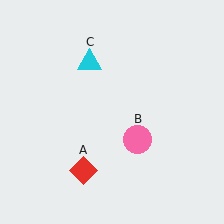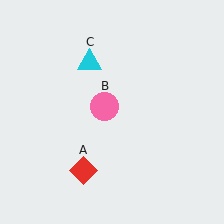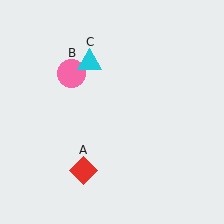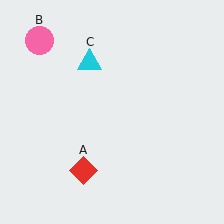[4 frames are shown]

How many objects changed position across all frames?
1 object changed position: pink circle (object B).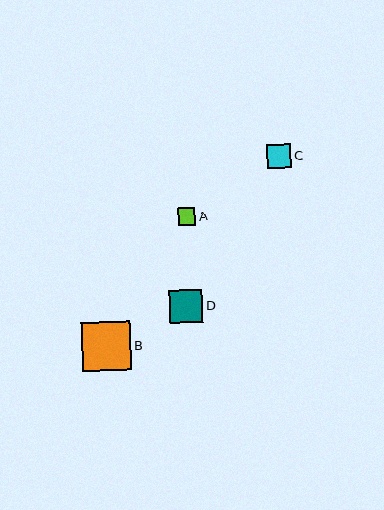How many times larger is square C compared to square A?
Square C is approximately 1.4 times the size of square A.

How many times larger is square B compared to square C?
Square B is approximately 2.0 times the size of square C.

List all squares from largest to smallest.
From largest to smallest: B, D, C, A.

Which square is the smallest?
Square A is the smallest with a size of approximately 17 pixels.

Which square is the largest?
Square B is the largest with a size of approximately 49 pixels.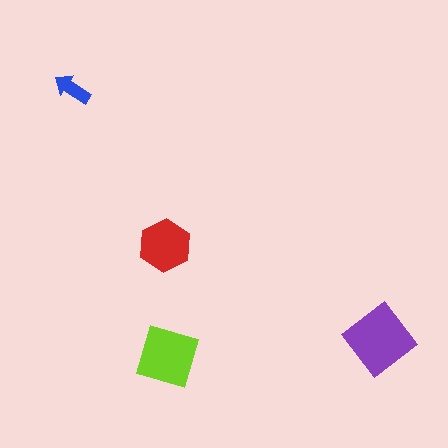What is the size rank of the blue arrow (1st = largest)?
4th.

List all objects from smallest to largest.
The blue arrow, the red hexagon, the lime square, the purple diamond.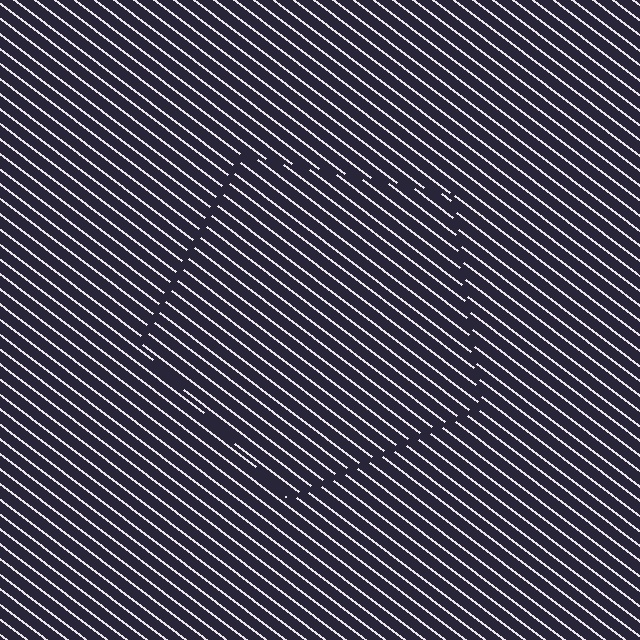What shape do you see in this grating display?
An illusory pentagon. The interior of the shape contains the same grating, shifted by half a period — the contour is defined by the phase discontinuity where line-ends from the inner and outer gratings abut.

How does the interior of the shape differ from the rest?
The interior of the shape contains the same grating, shifted by half a period — the contour is defined by the phase discontinuity where line-ends from the inner and outer gratings abut.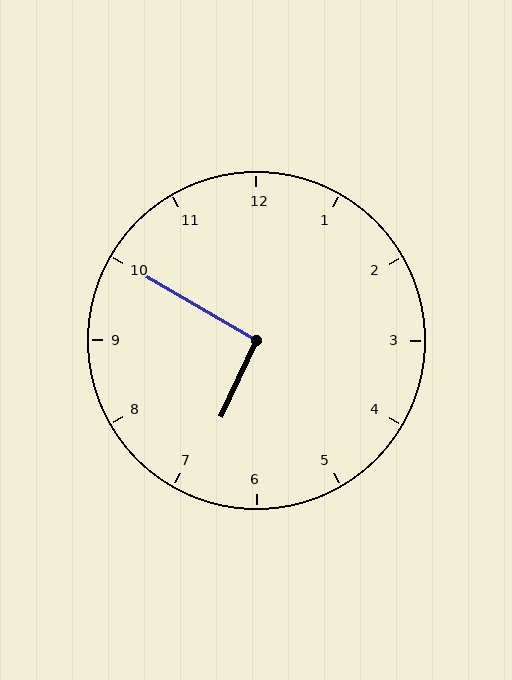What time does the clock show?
6:50.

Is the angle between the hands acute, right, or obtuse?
It is right.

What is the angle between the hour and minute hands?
Approximately 95 degrees.